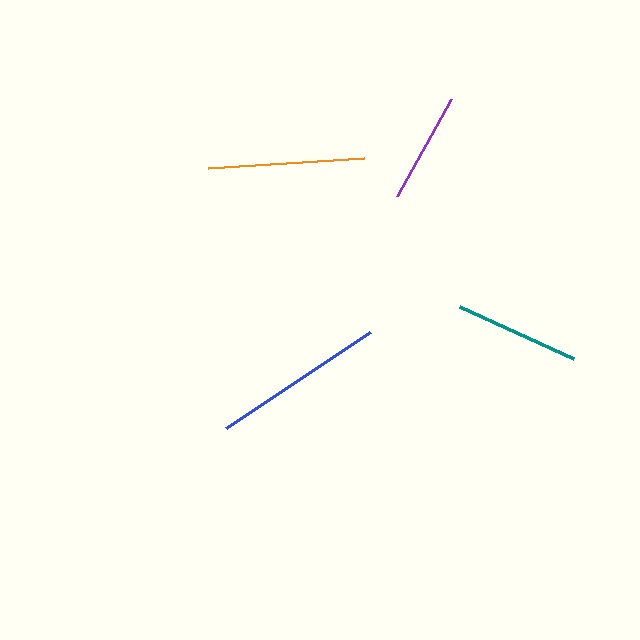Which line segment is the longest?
The blue line is the longest at approximately 173 pixels.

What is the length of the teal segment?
The teal segment is approximately 126 pixels long.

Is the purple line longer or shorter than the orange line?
The orange line is longer than the purple line.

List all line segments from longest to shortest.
From longest to shortest: blue, orange, teal, purple.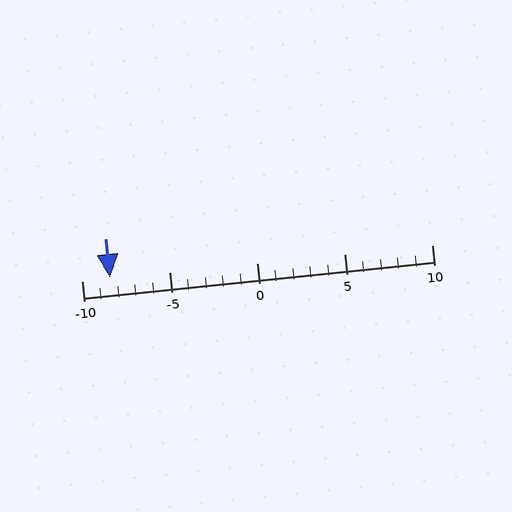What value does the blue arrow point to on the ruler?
The blue arrow points to approximately -8.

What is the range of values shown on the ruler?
The ruler shows values from -10 to 10.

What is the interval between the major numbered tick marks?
The major tick marks are spaced 5 units apart.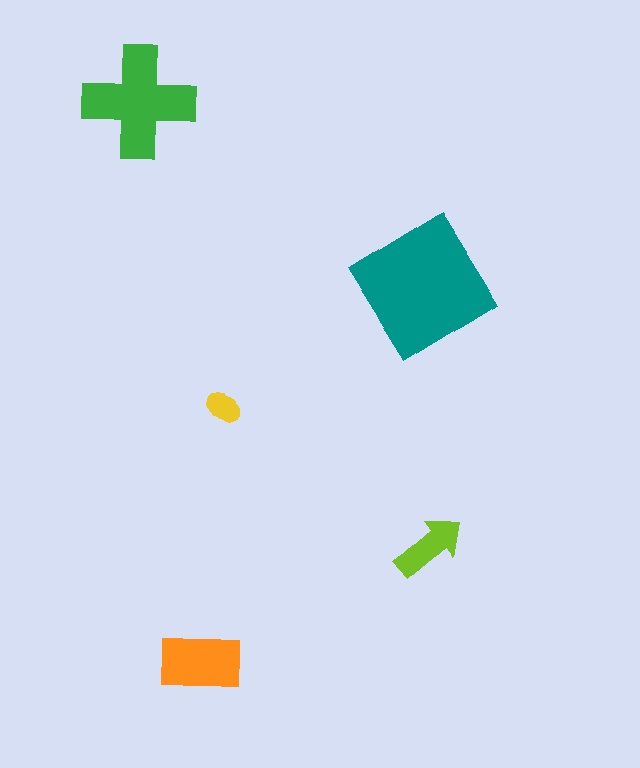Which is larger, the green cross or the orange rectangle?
The green cross.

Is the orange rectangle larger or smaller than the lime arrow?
Larger.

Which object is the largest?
The teal diamond.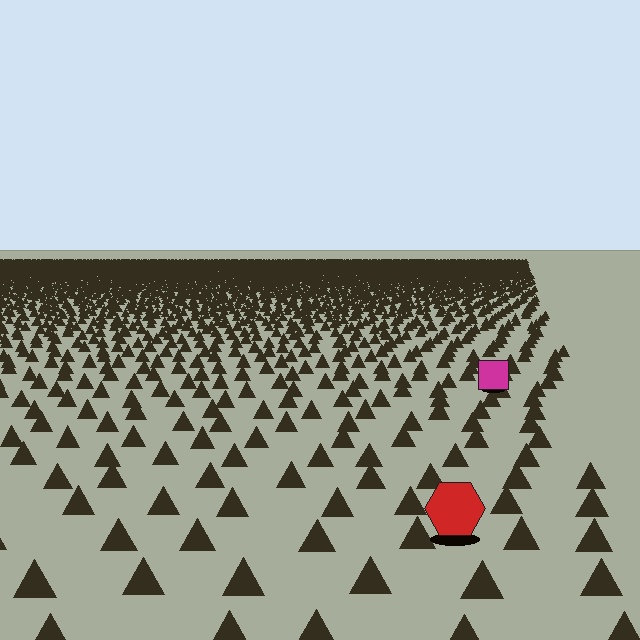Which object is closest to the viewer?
The red hexagon is closest. The texture marks near it are larger and more spread out.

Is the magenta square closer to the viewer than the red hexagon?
No. The red hexagon is closer — you can tell from the texture gradient: the ground texture is coarser near it.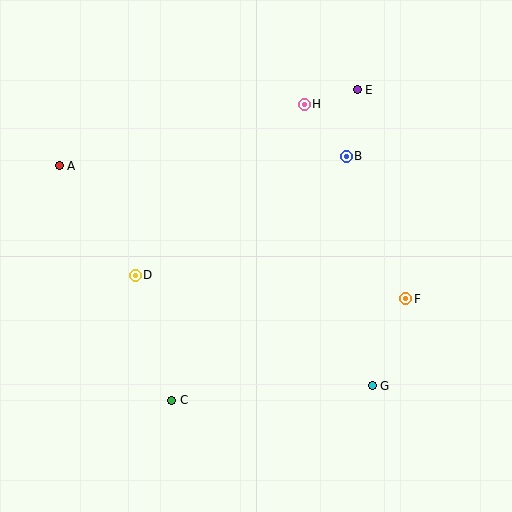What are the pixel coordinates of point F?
Point F is at (406, 299).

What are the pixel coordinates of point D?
Point D is at (135, 275).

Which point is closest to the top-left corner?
Point A is closest to the top-left corner.